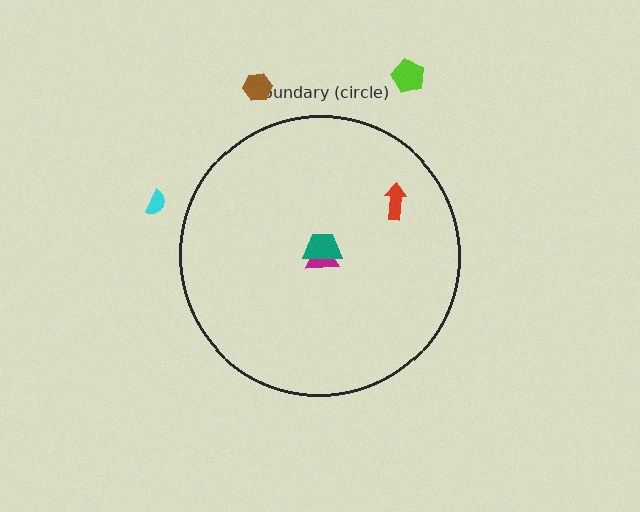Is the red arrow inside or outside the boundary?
Inside.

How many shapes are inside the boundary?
3 inside, 3 outside.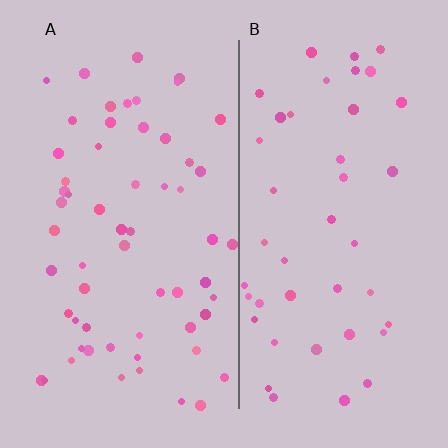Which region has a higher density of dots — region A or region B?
A (the left).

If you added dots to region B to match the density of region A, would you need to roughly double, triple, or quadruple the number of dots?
Approximately double.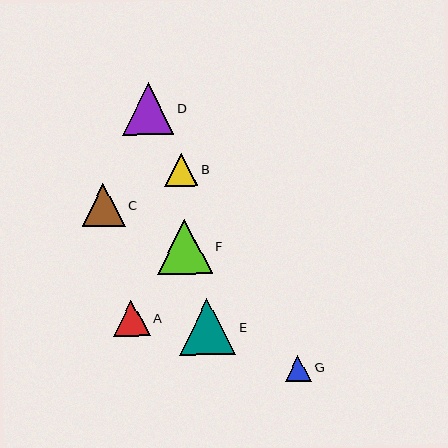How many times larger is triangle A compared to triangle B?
Triangle A is approximately 1.1 times the size of triangle B.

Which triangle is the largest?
Triangle E is the largest with a size of approximately 56 pixels.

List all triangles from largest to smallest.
From largest to smallest: E, F, D, C, A, B, G.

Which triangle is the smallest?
Triangle G is the smallest with a size of approximately 26 pixels.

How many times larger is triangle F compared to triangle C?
Triangle F is approximately 1.3 times the size of triangle C.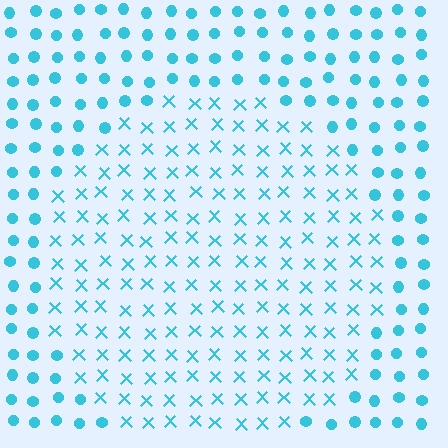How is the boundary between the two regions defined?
The boundary is defined by a change in element shape: X marks inside vs. circles outside. All elements share the same color and spacing.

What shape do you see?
I see a circle.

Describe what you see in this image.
The image is filled with small cyan elements arranged in a uniform grid. A circle-shaped region contains X marks, while the surrounding area contains circles. The boundary is defined purely by the change in element shape.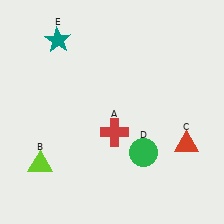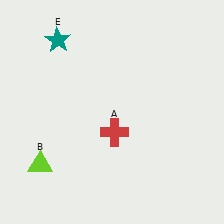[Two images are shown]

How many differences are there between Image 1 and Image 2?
There are 2 differences between the two images.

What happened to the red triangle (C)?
The red triangle (C) was removed in Image 2. It was in the bottom-right area of Image 1.